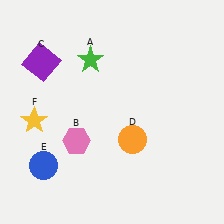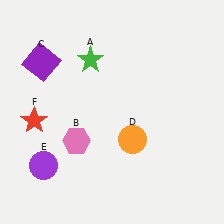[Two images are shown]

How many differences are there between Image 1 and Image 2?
There are 2 differences between the two images.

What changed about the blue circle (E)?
In Image 1, E is blue. In Image 2, it changed to purple.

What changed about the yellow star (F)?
In Image 1, F is yellow. In Image 2, it changed to red.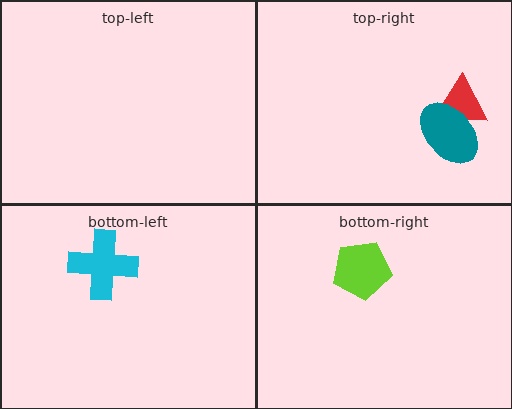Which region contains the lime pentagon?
The bottom-right region.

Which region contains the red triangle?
The top-right region.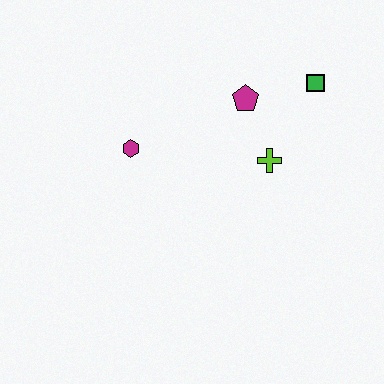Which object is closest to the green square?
The magenta pentagon is closest to the green square.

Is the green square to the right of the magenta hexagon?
Yes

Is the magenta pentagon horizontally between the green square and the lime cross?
No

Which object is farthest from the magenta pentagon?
The magenta hexagon is farthest from the magenta pentagon.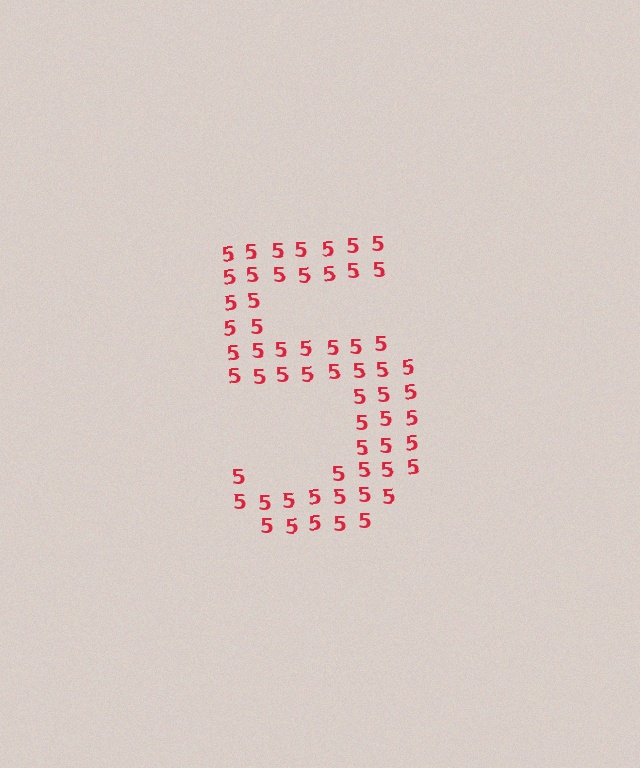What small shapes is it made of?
It is made of small digit 5's.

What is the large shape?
The large shape is the digit 5.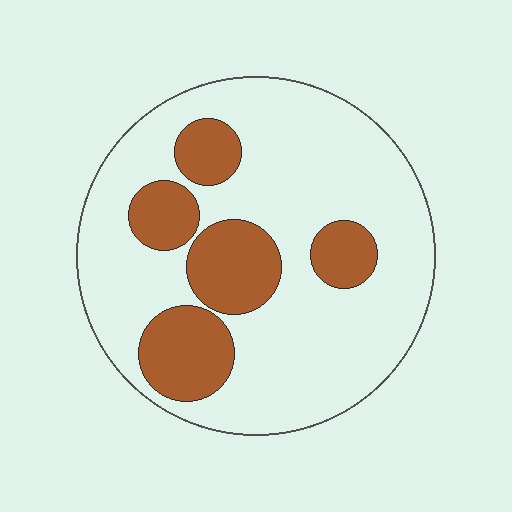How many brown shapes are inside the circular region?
5.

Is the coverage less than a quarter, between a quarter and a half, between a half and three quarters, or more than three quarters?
Between a quarter and a half.